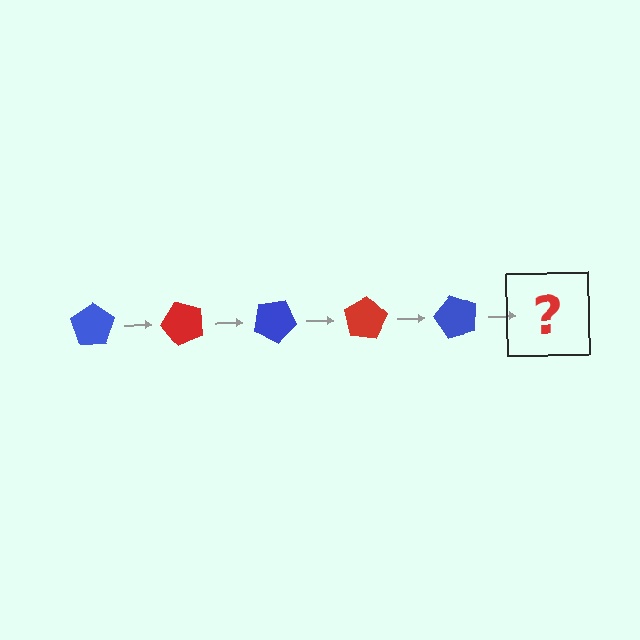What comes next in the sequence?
The next element should be a red pentagon, rotated 250 degrees from the start.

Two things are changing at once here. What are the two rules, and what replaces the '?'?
The two rules are that it rotates 50 degrees each step and the color cycles through blue and red. The '?' should be a red pentagon, rotated 250 degrees from the start.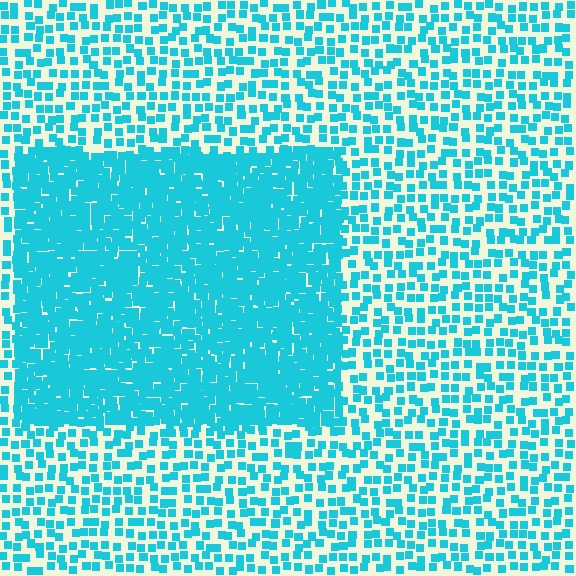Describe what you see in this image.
The image contains small cyan elements arranged at two different densities. A rectangle-shaped region is visible where the elements are more densely packed than the surrounding area.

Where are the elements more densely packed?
The elements are more densely packed inside the rectangle boundary.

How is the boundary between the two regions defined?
The boundary is defined by a change in element density (approximately 2.6x ratio). All elements are the same color, size, and shape.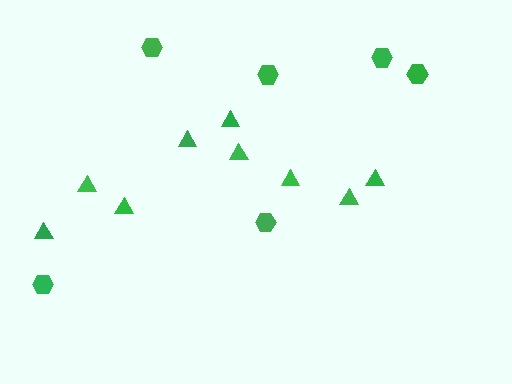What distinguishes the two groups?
There are 2 groups: one group of triangles (9) and one group of hexagons (6).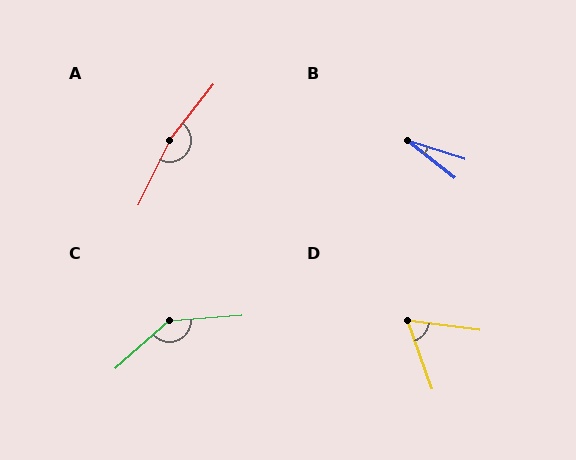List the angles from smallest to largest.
B (20°), D (63°), C (143°), A (168°).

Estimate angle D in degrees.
Approximately 63 degrees.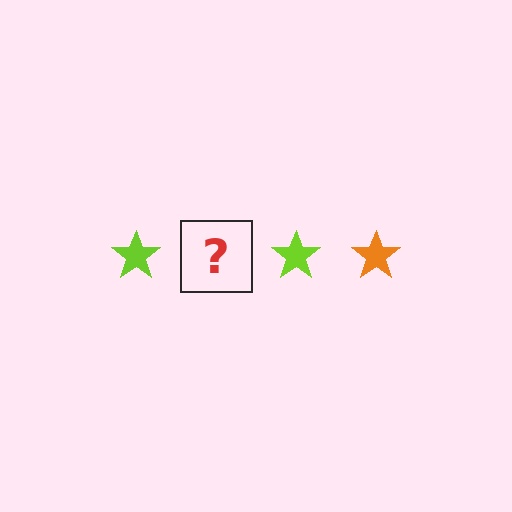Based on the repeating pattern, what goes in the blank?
The blank should be an orange star.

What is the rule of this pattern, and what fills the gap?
The rule is that the pattern cycles through lime, orange stars. The gap should be filled with an orange star.